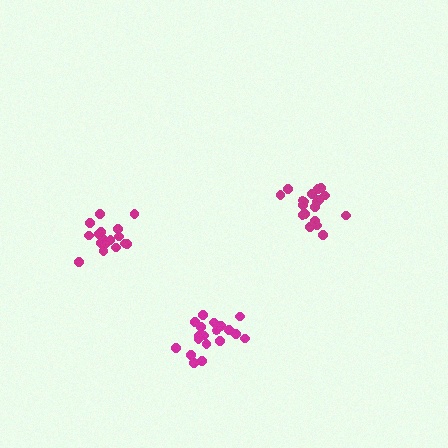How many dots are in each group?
Group 1: 19 dots, Group 2: 18 dots, Group 3: 19 dots (56 total).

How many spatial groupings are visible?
There are 3 spatial groupings.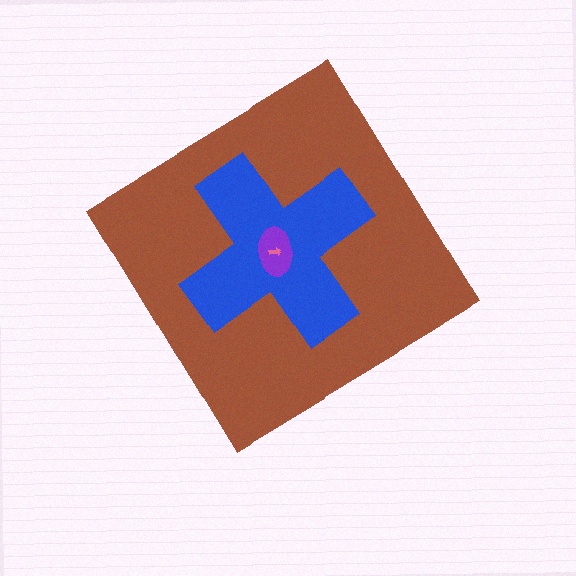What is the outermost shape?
The brown diamond.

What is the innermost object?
The pink arrow.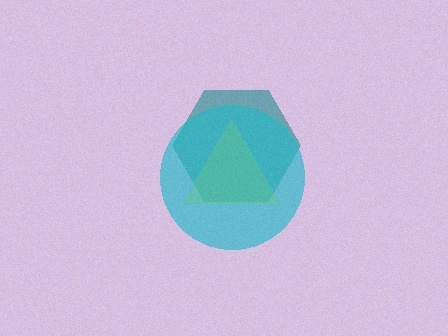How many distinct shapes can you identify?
There are 3 distinct shapes: a teal hexagon, a yellow triangle, a cyan circle.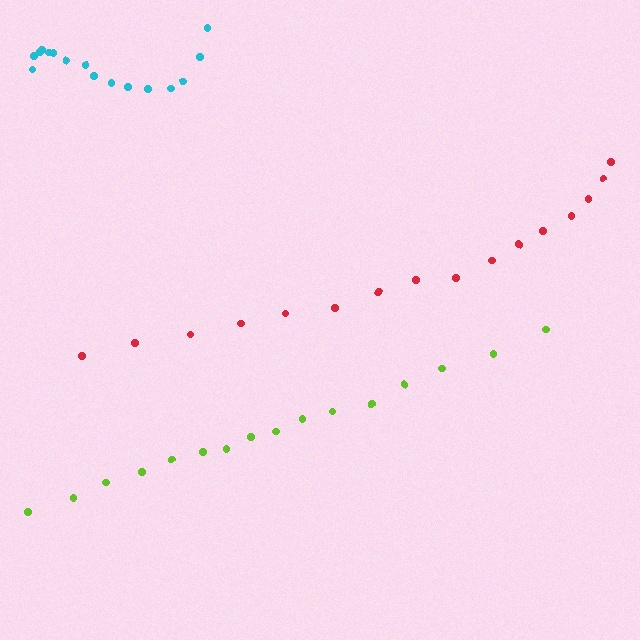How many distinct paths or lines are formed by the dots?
There are 3 distinct paths.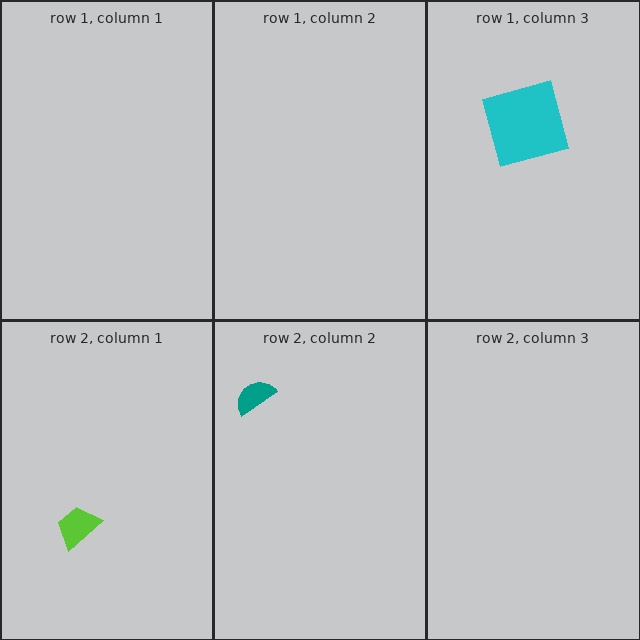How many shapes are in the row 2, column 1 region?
1.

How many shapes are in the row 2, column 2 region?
1.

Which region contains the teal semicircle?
The row 2, column 2 region.